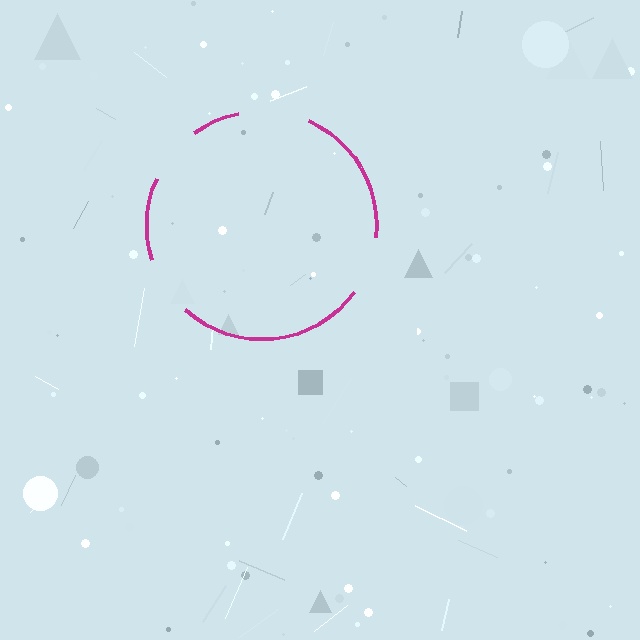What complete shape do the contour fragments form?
The contour fragments form a circle.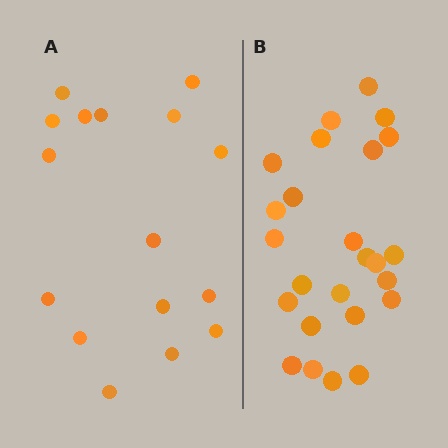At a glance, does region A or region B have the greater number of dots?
Region B (the right region) has more dots.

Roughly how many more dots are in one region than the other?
Region B has roughly 8 or so more dots than region A.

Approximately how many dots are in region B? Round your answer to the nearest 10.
About 20 dots. (The exact count is 25, which rounds to 20.)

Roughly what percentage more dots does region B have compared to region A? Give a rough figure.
About 55% more.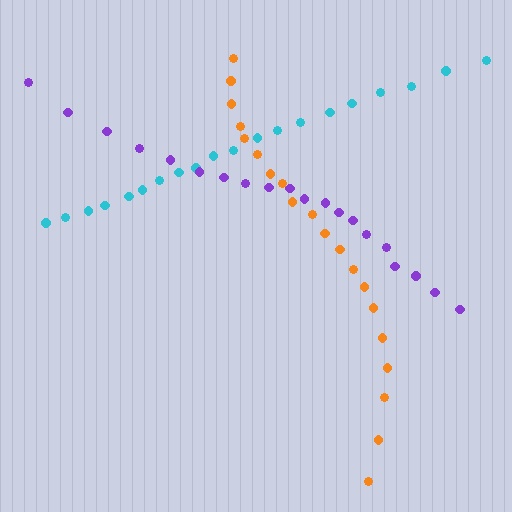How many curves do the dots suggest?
There are 3 distinct paths.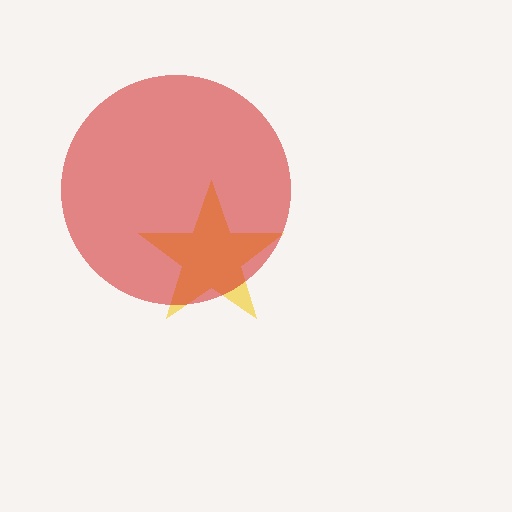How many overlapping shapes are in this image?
There are 2 overlapping shapes in the image.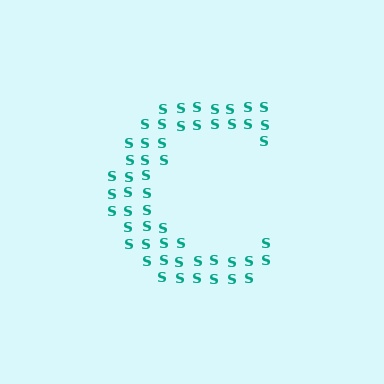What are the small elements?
The small elements are letter S's.